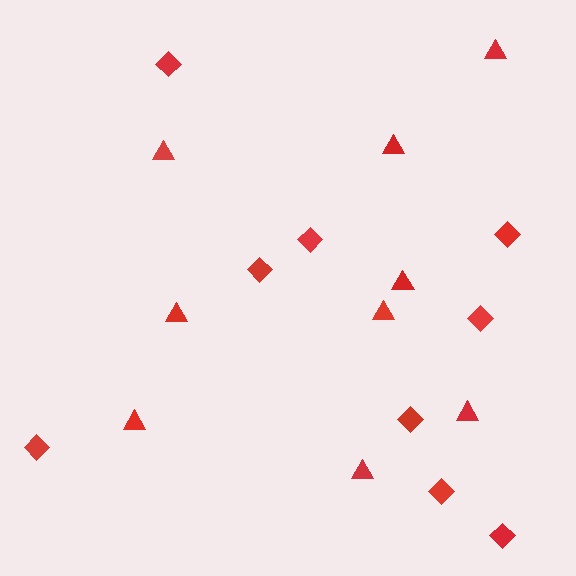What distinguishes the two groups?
There are 2 groups: one group of diamonds (9) and one group of triangles (9).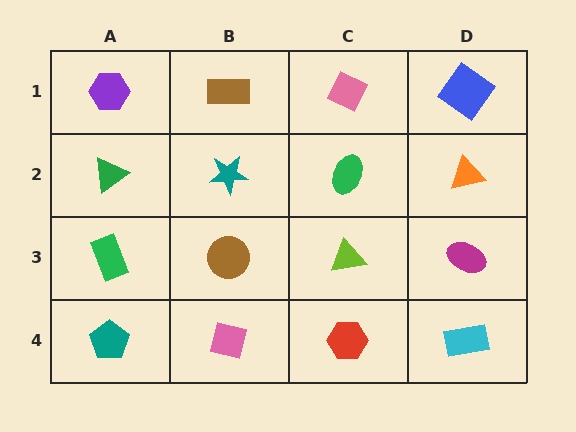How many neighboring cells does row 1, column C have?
3.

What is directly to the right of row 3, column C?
A magenta ellipse.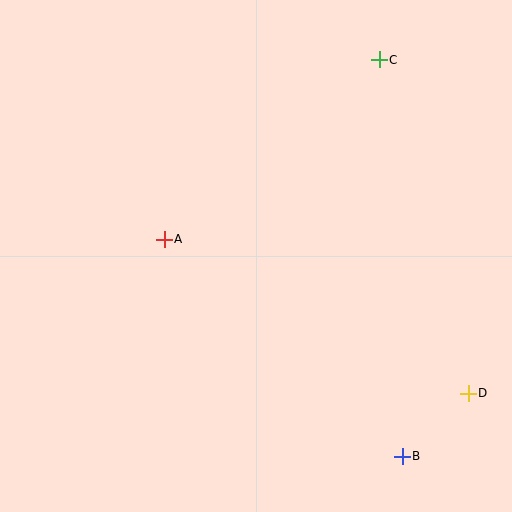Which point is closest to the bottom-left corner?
Point A is closest to the bottom-left corner.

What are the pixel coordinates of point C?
Point C is at (379, 60).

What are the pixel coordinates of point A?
Point A is at (164, 239).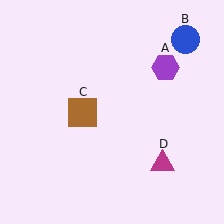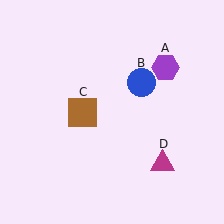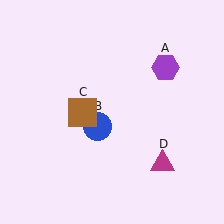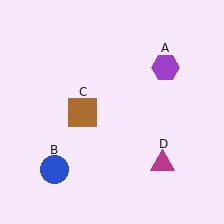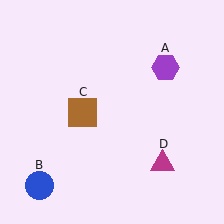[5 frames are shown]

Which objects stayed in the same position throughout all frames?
Purple hexagon (object A) and brown square (object C) and magenta triangle (object D) remained stationary.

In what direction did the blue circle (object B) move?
The blue circle (object B) moved down and to the left.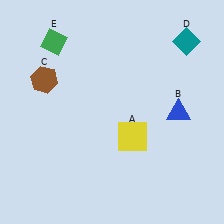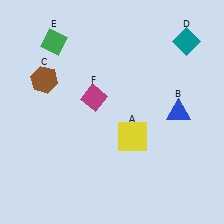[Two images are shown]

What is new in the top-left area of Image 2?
A magenta diamond (F) was added in the top-left area of Image 2.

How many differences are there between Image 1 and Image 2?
There is 1 difference between the two images.